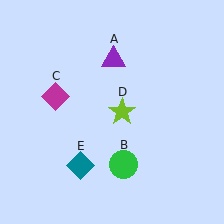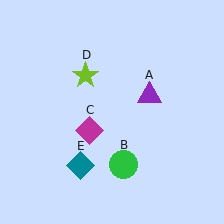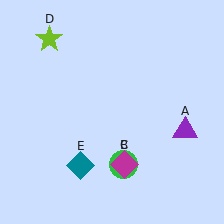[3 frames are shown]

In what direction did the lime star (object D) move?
The lime star (object D) moved up and to the left.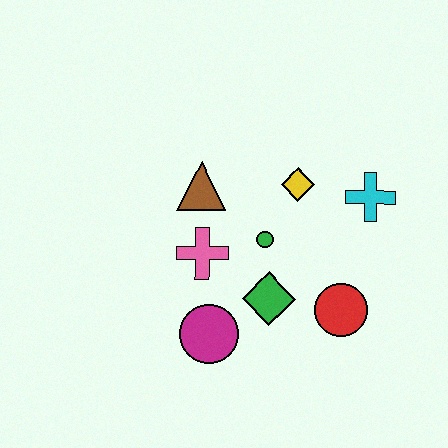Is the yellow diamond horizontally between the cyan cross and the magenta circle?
Yes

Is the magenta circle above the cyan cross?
No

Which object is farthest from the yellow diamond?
The magenta circle is farthest from the yellow diamond.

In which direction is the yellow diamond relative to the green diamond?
The yellow diamond is above the green diamond.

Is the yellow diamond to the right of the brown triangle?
Yes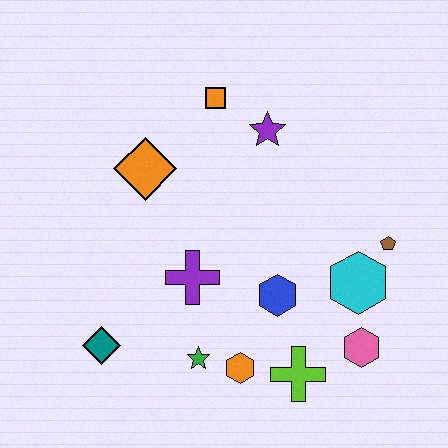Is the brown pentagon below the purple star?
Yes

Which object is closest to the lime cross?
The orange hexagon is closest to the lime cross.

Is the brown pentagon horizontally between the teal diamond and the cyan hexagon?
No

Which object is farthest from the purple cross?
The brown pentagon is farthest from the purple cross.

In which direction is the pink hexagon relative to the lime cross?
The pink hexagon is to the right of the lime cross.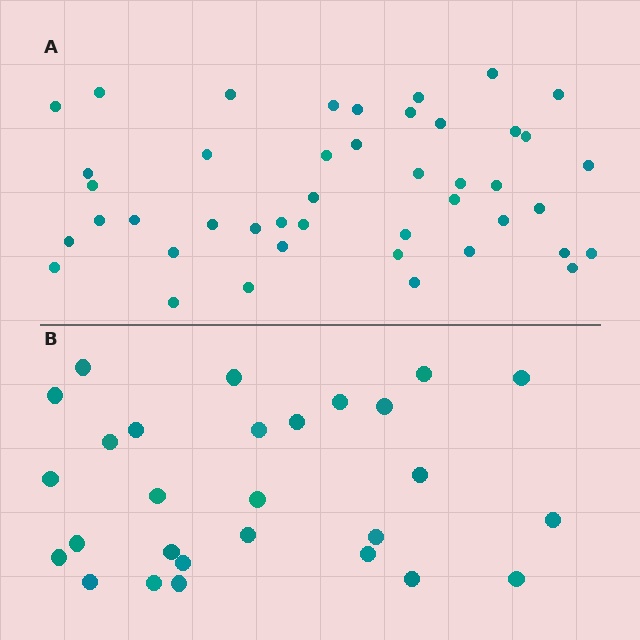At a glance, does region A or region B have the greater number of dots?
Region A (the top region) has more dots.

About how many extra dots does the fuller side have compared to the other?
Region A has approximately 15 more dots than region B.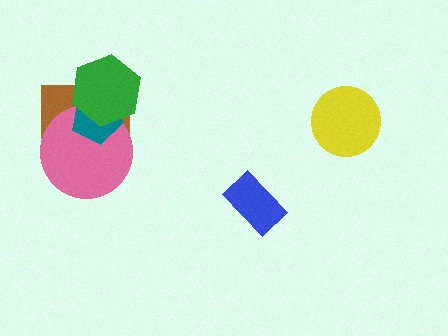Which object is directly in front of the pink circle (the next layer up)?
The teal pentagon is directly in front of the pink circle.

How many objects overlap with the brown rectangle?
3 objects overlap with the brown rectangle.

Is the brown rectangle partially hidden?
Yes, it is partially covered by another shape.